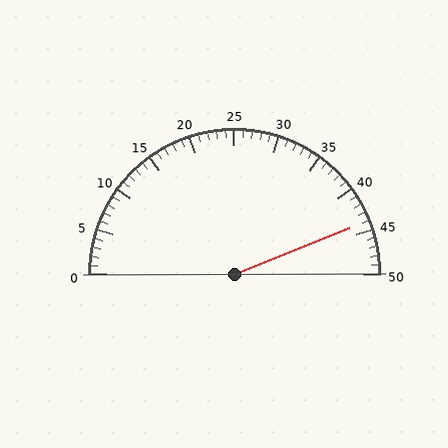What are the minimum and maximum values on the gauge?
The gauge ranges from 0 to 50.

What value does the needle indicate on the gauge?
The needle indicates approximately 44.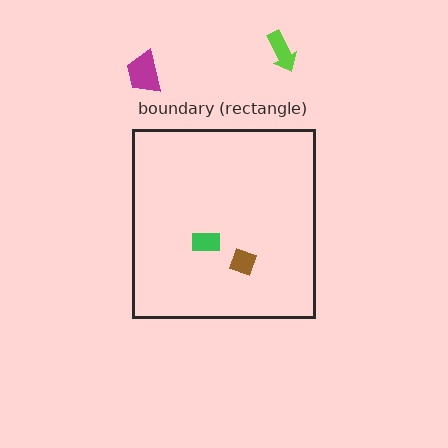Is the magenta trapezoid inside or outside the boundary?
Outside.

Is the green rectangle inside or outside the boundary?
Inside.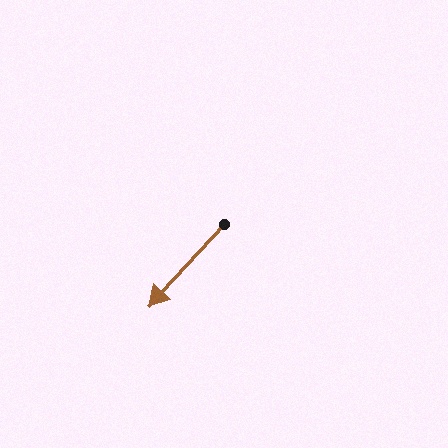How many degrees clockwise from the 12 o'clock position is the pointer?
Approximately 223 degrees.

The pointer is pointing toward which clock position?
Roughly 7 o'clock.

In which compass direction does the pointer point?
Southwest.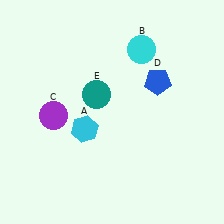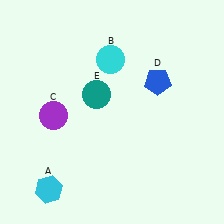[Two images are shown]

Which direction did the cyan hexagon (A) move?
The cyan hexagon (A) moved down.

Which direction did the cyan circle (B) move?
The cyan circle (B) moved left.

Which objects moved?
The objects that moved are: the cyan hexagon (A), the cyan circle (B).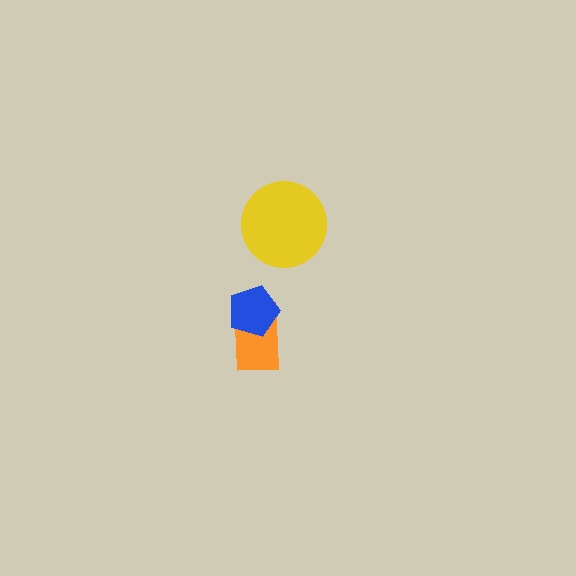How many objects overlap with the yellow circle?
0 objects overlap with the yellow circle.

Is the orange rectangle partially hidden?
Yes, it is partially covered by another shape.